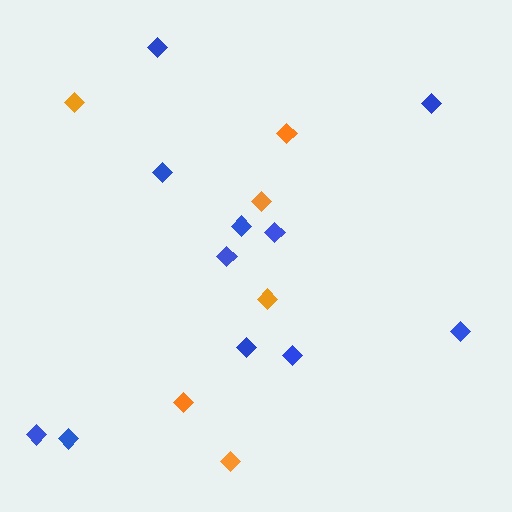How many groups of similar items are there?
There are 2 groups: one group of blue diamonds (11) and one group of orange diamonds (6).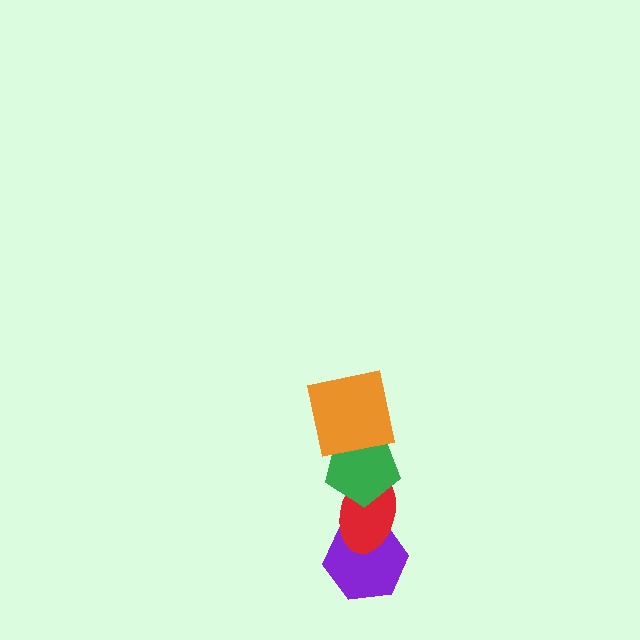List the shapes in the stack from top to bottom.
From top to bottom: the orange square, the green pentagon, the red ellipse, the purple hexagon.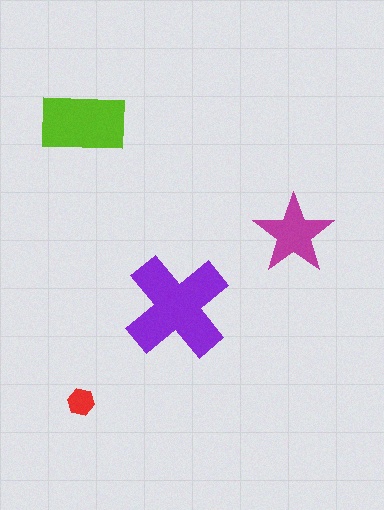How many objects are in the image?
There are 4 objects in the image.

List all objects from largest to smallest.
The purple cross, the lime rectangle, the magenta star, the red hexagon.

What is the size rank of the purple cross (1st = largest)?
1st.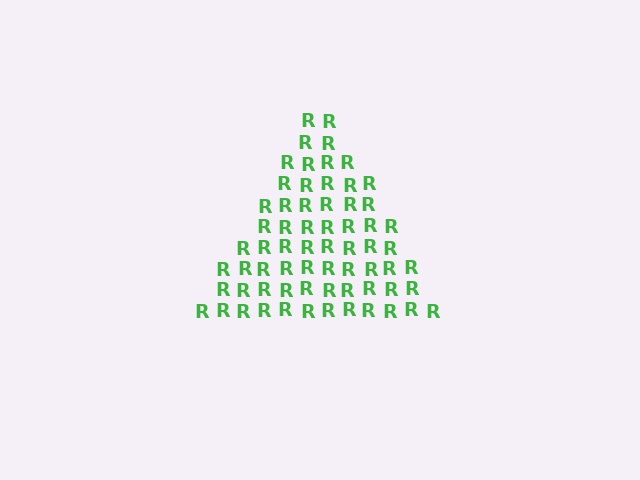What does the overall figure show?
The overall figure shows a triangle.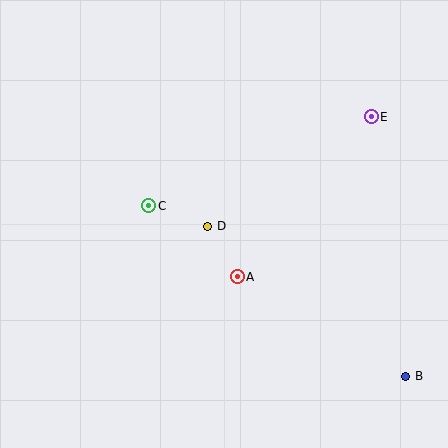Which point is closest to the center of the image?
Point D at (208, 226) is closest to the center.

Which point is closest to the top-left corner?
Point C is closest to the top-left corner.